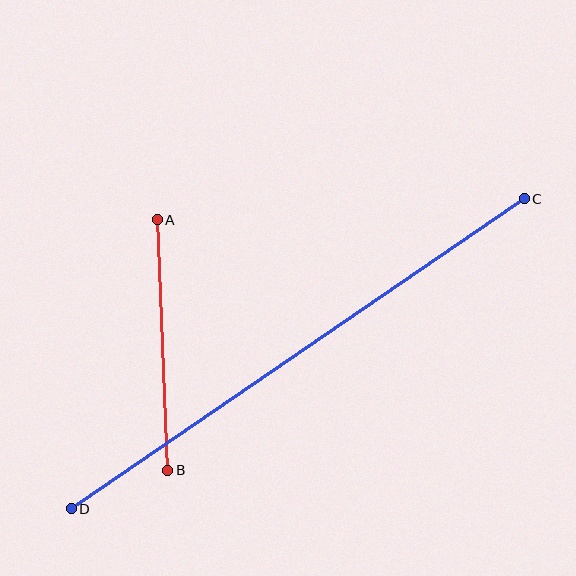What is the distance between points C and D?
The distance is approximately 549 pixels.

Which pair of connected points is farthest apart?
Points C and D are farthest apart.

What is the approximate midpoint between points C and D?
The midpoint is at approximately (298, 354) pixels.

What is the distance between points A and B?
The distance is approximately 251 pixels.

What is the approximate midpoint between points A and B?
The midpoint is at approximately (162, 345) pixels.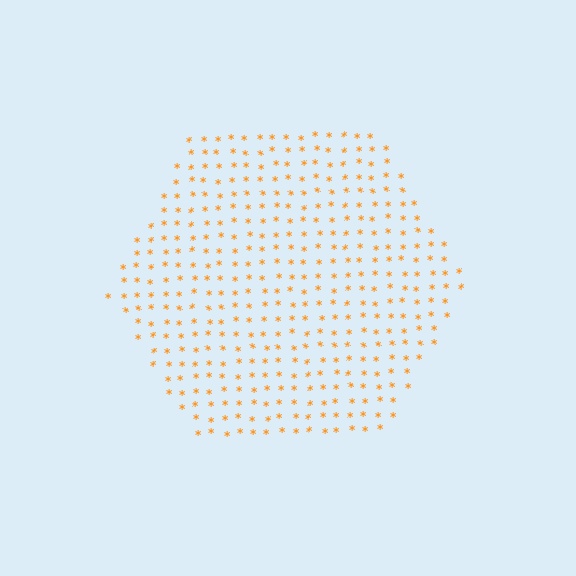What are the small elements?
The small elements are asterisks.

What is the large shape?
The large shape is a hexagon.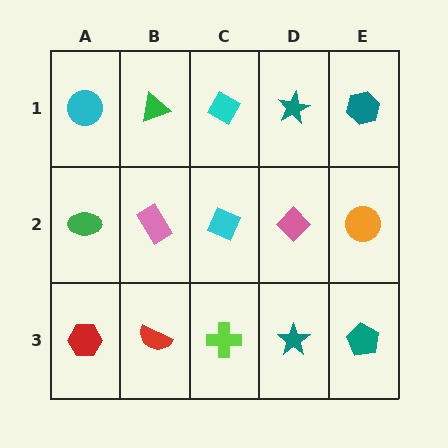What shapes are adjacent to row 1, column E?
An orange circle (row 2, column E), a teal star (row 1, column D).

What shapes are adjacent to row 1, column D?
A pink diamond (row 2, column D), a cyan diamond (row 1, column C), a teal hexagon (row 1, column E).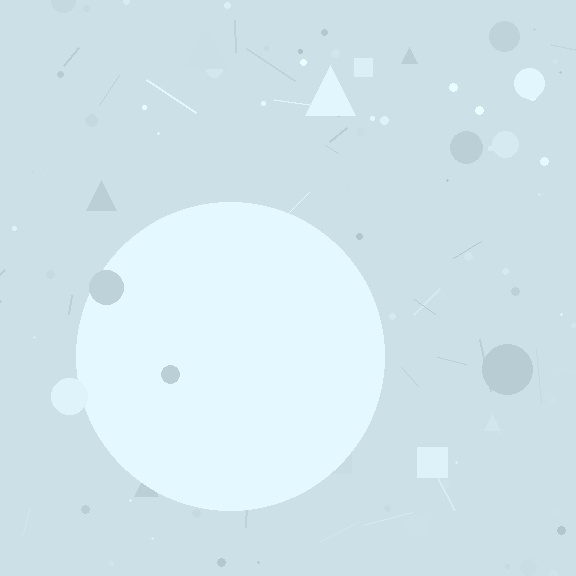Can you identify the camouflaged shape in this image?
The camouflaged shape is a circle.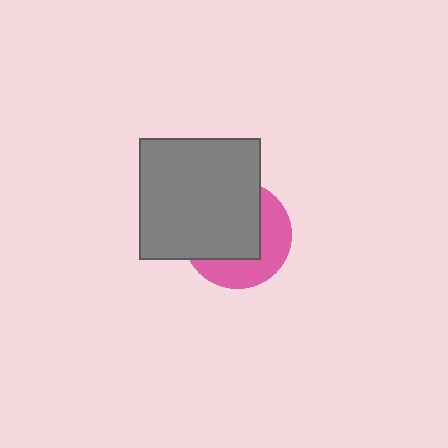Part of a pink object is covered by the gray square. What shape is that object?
It is a circle.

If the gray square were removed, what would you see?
You would see the complete pink circle.